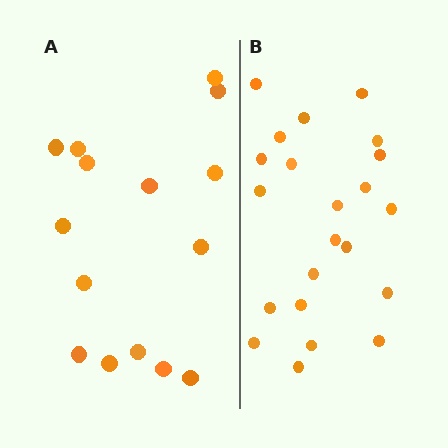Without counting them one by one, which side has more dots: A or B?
Region B (the right region) has more dots.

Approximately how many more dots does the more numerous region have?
Region B has roughly 8 or so more dots than region A.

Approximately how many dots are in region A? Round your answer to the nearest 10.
About 20 dots. (The exact count is 15, which rounds to 20.)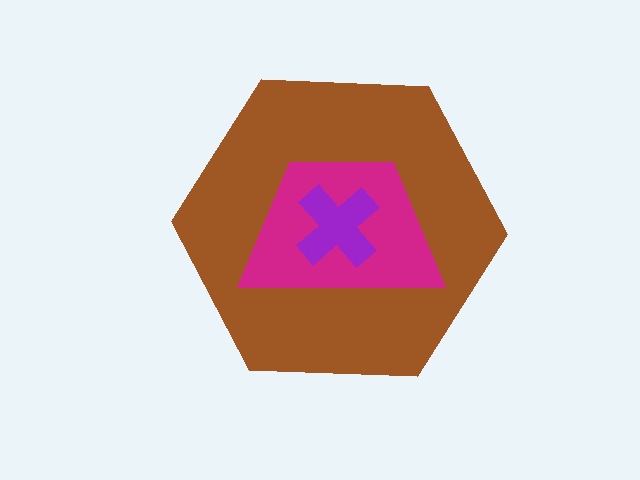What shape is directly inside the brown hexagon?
The magenta trapezoid.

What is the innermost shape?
The purple cross.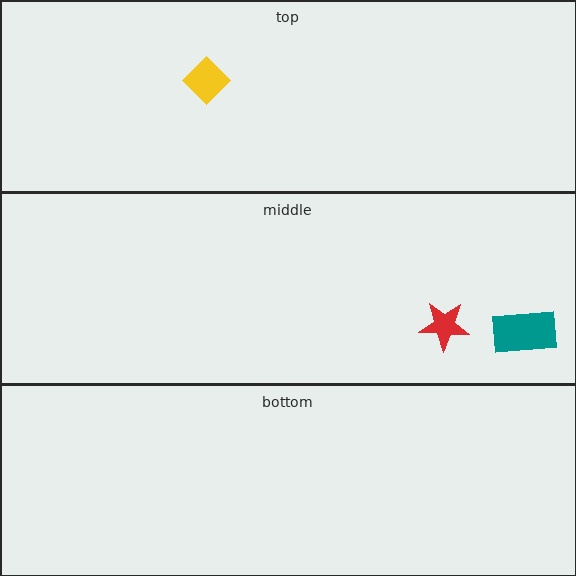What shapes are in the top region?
The yellow diamond.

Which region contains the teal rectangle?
The middle region.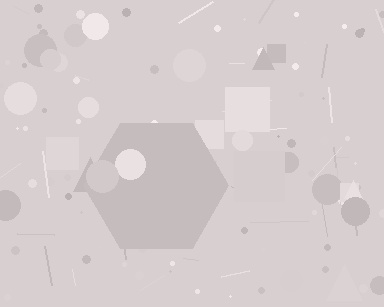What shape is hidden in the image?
A hexagon is hidden in the image.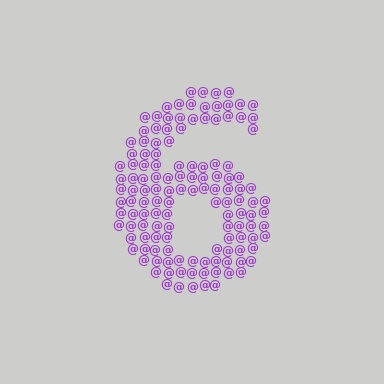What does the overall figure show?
The overall figure shows the digit 6.